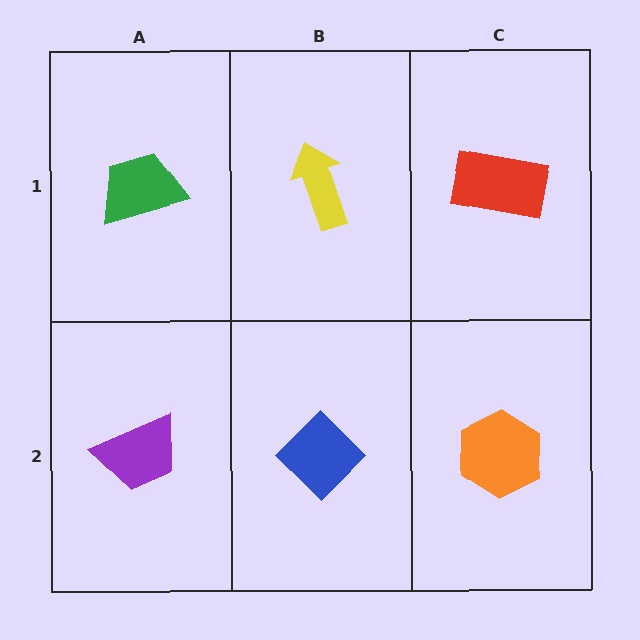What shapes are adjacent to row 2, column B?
A yellow arrow (row 1, column B), a purple trapezoid (row 2, column A), an orange hexagon (row 2, column C).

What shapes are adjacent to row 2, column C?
A red rectangle (row 1, column C), a blue diamond (row 2, column B).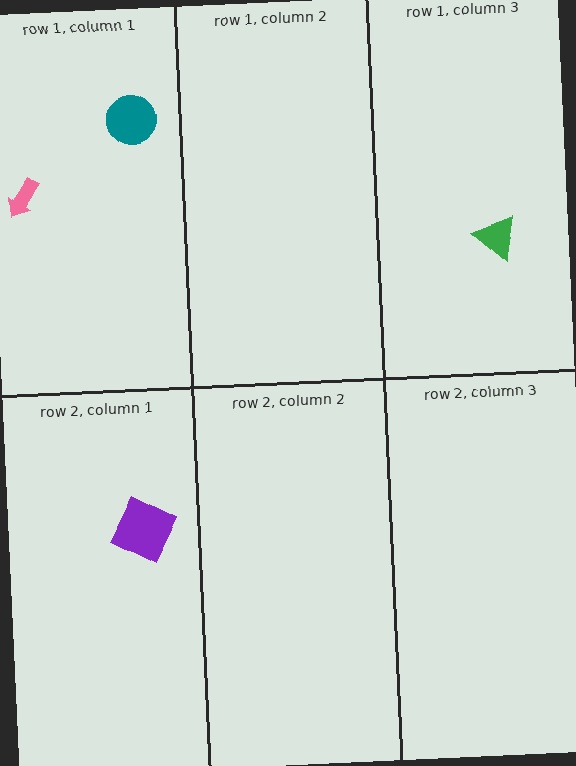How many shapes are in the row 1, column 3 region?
1.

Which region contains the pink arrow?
The row 1, column 1 region.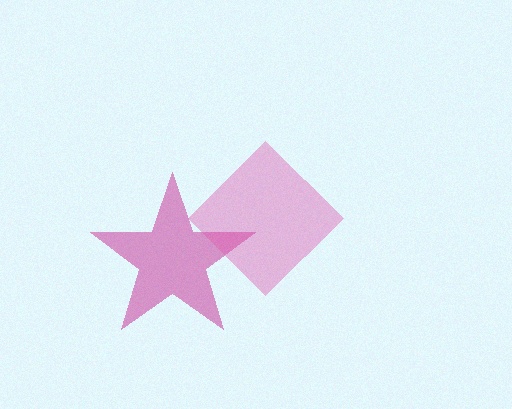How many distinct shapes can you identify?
There are 2 distinct shapes: a magenta star, a pink diamond.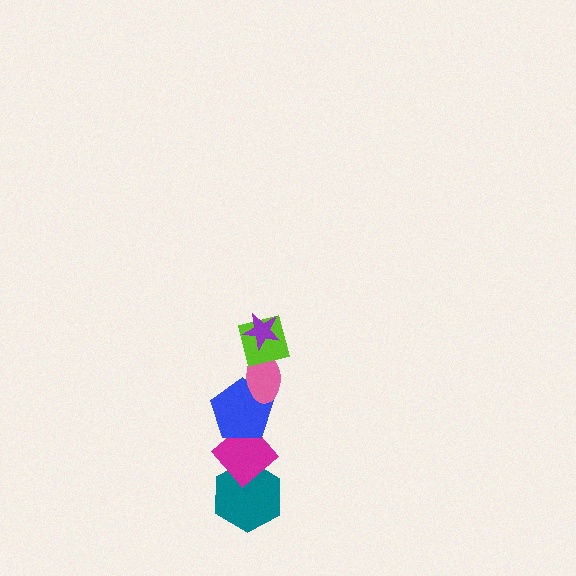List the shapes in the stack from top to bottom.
From top to bottom: the purple star, the lime square, the pink ellipse, the blue pentagon, the magenta diamond, the teal hexagon.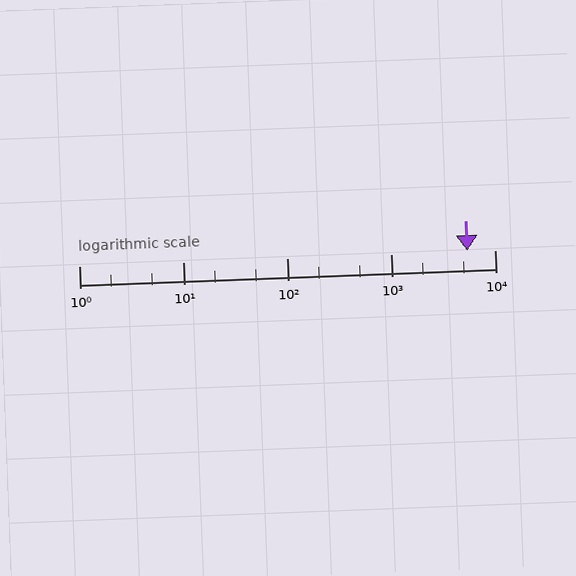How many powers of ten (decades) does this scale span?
The scale spans 4 decades, from 1 to 10000.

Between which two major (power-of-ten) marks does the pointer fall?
The pointer is between 1000 and 10000.